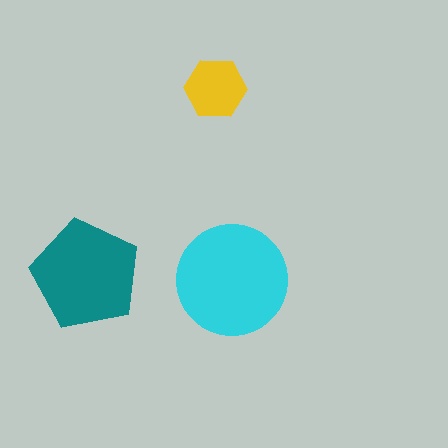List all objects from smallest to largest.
The yellow hexagon, the teal pentagon, the cyan circle.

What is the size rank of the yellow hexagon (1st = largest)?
3rd.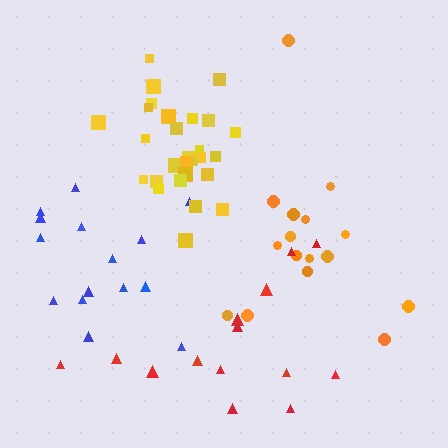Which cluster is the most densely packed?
Yellow.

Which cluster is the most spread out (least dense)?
Red.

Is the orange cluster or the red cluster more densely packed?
Orange.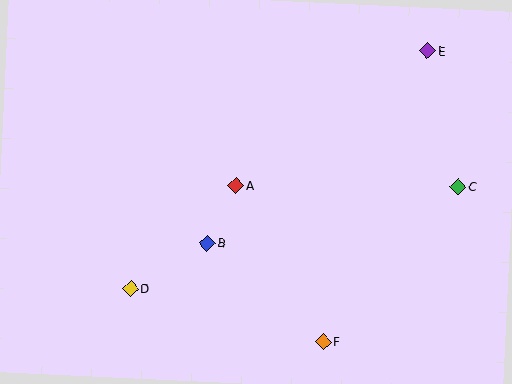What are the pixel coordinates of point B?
Point B is at (207, 243).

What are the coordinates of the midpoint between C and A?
The midpoint between C and A is at (347, 186).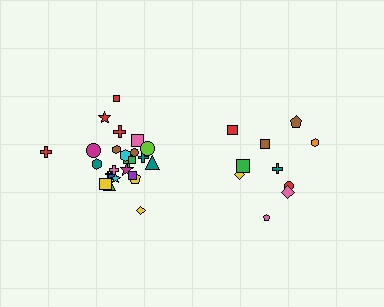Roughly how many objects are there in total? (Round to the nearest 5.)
Roughly 35 objects in total.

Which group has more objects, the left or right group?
The left group.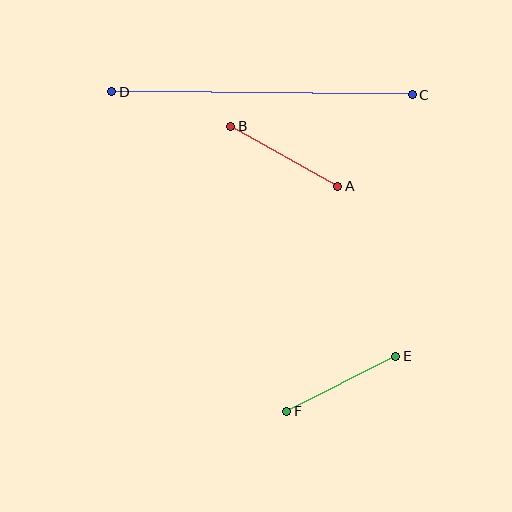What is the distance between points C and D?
The distance is approximately 300 pixels.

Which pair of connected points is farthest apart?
Points C and D are farthest apart.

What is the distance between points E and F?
The distance is approximately 122 pixels.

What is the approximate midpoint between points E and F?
The midpoint is at approximately (341, 384) pixels.